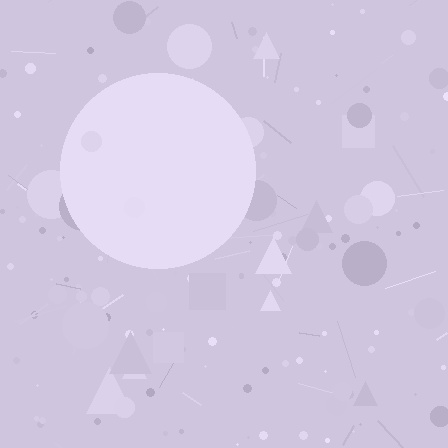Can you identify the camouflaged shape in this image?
The camouflaged shape is a circle.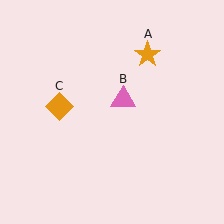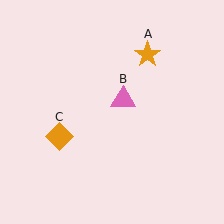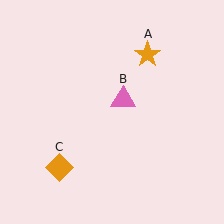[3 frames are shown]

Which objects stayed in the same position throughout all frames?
Orange star (object A) and pink triangle (object B) remained stationary.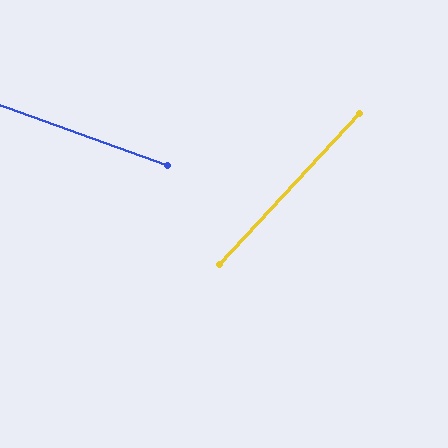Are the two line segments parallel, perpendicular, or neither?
Neither parallel nor perpendicular — they differ by about 67°.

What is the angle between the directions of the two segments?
Approximately 67 degrees.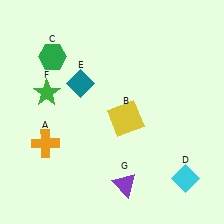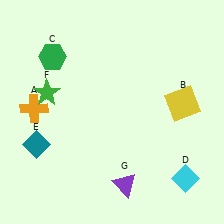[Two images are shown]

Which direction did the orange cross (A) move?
The orange cross (A) moved up.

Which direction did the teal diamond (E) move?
The teal diamond (E) moved down.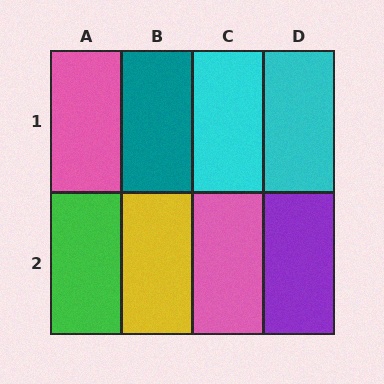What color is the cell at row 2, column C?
Pink.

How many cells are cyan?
2 cells are cyan.